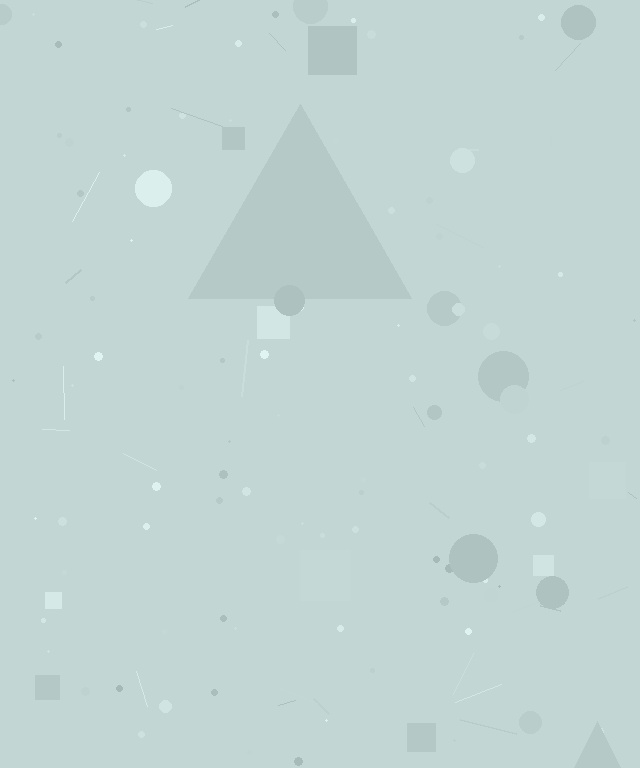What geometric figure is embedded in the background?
A triangle is embedded in the background.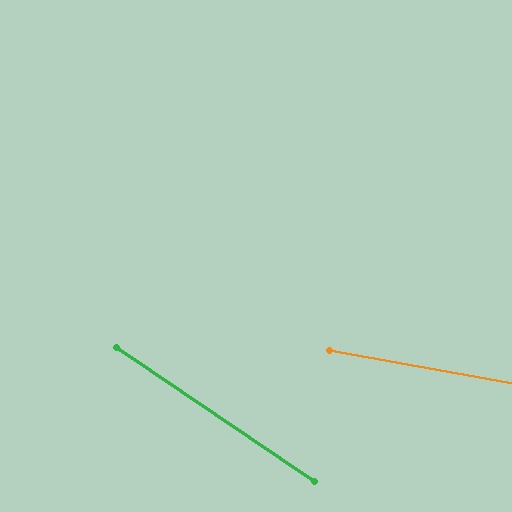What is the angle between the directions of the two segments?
Approximately 24 degrees.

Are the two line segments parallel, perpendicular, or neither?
Neither parallel nor perpendicular — they differ by about 24°.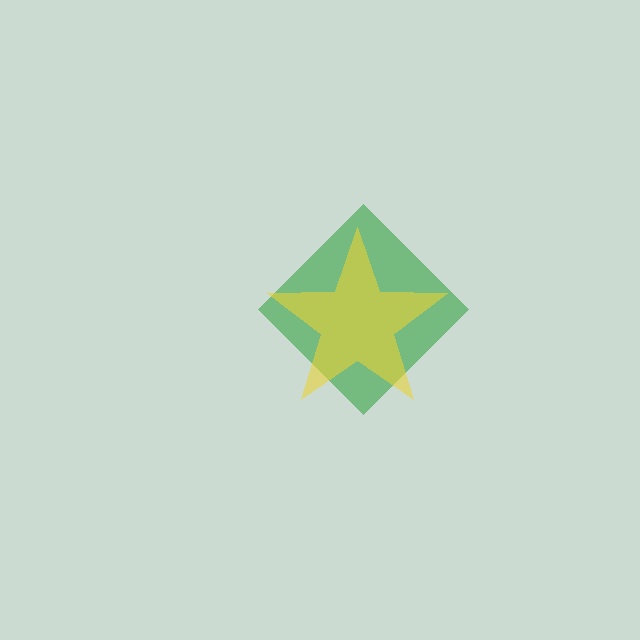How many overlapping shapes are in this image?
There are 2 overlapping shapes in the image.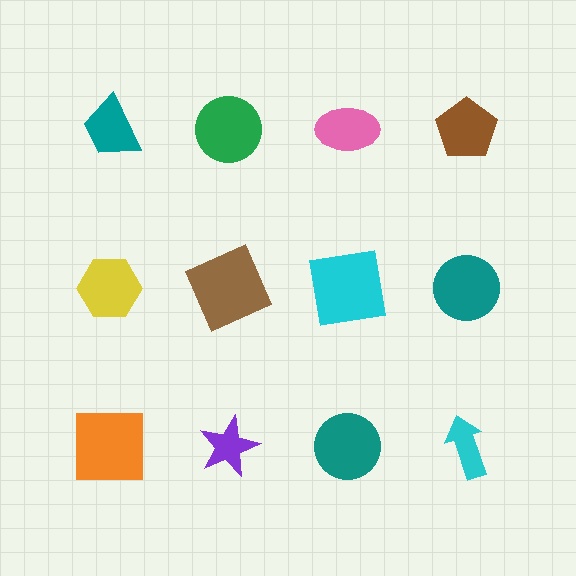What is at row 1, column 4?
A brown pentagon.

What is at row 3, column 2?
A purple star.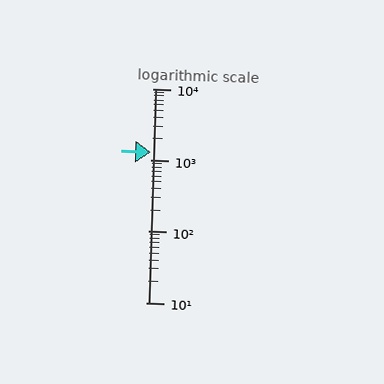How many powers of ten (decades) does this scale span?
The scale spans 3 decades, from 10 to 10000.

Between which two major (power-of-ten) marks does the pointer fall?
The pointer is between 1000 and 10000.